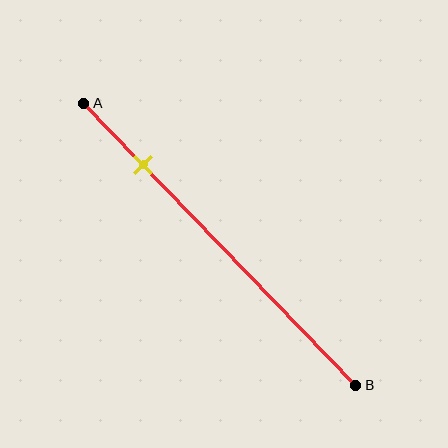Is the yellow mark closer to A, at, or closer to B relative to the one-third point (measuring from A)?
The yellow mark is closer to point A than the one-third point of segment AB.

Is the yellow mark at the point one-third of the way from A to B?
No, the mark is at about 20% from A, not at the 33% one-third point.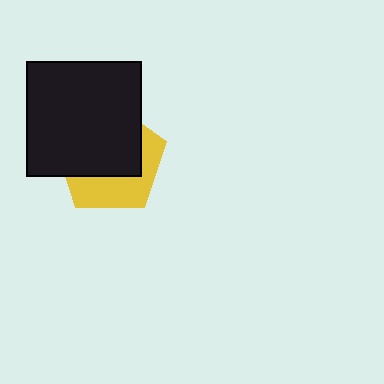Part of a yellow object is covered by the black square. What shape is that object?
It is a pentagon.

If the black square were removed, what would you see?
You would see the complete yellow pentagon.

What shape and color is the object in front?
The object in front is a black square.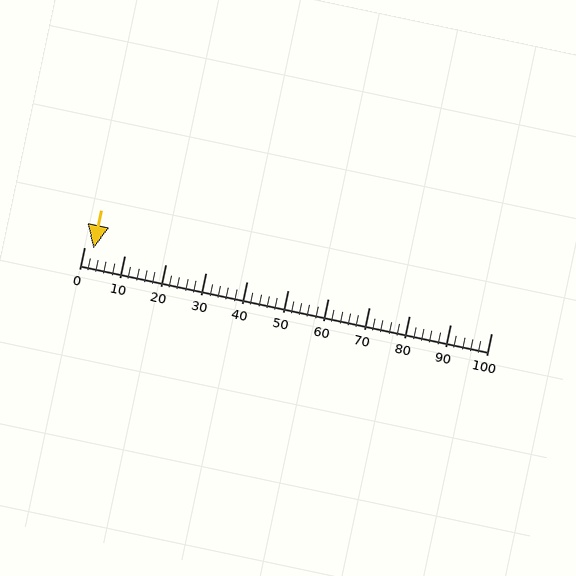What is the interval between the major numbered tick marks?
The major tick marks are spaced 10 units apart.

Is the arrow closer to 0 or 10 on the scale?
The arrow is closer to 0.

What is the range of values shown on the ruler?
The ruler shows values from 0 to 100.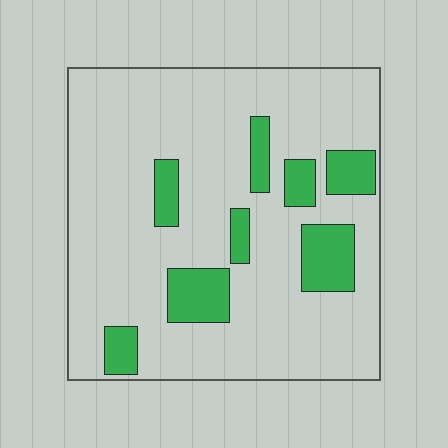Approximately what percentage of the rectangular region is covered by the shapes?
Approximately 15%.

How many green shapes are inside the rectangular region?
8.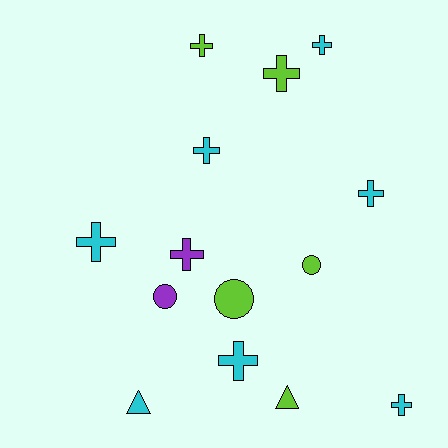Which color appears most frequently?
Cyan, with 7 objects.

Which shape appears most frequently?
Cross, with 9 objects.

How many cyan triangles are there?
There is 1 cyan triangle.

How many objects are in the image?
There are 14 objects.